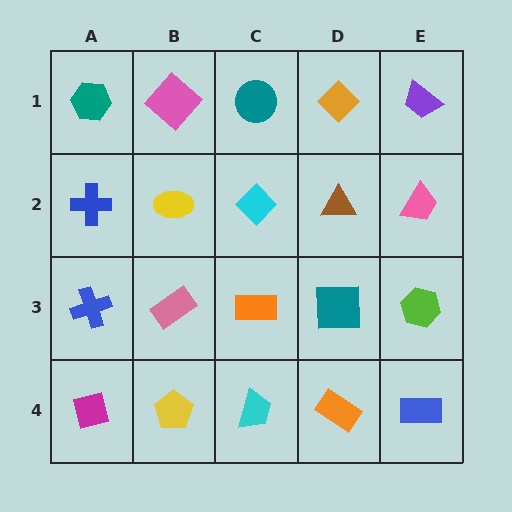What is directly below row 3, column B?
A yellow pentagon.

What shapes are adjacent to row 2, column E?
A purple trapezoid (row 1, column E), a lime hexagon (row 3, column E), a brown triangle (row 2, column D).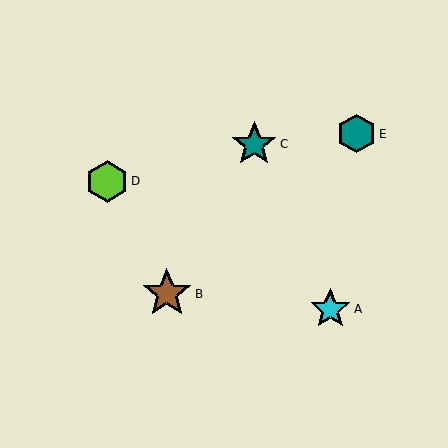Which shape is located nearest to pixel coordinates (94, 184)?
The lime hexagon (labeled D) at (107, 181) is nearest to that location.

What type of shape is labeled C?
Shape C is a teal star.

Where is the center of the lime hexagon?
The center of the lime hexagon is at (107, 181).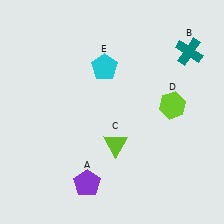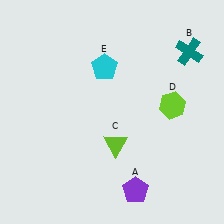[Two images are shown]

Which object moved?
The purple pentagon (A) moved right.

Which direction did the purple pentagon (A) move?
The purple pentagon (A) moved right.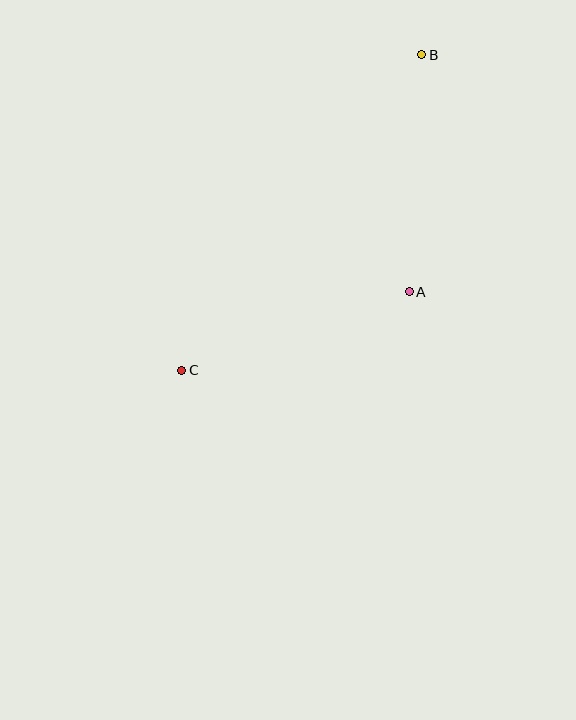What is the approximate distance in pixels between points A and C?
The distance between A and C is approximately 241 pixels.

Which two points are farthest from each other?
Points B and C are farthest from each other.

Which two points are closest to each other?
Points A and B are closest to each other.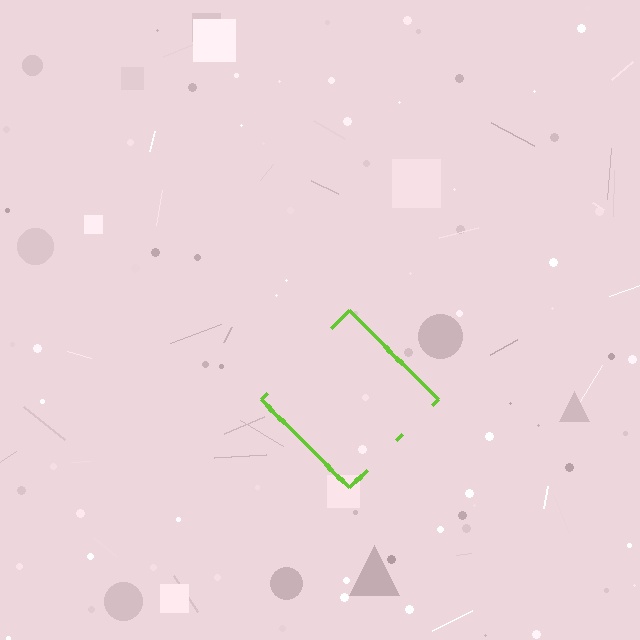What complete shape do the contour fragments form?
The contour fragments form a diamond.